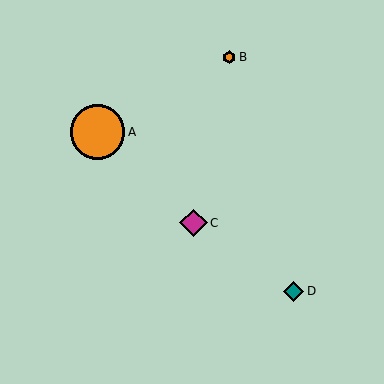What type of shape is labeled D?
Shape D is a teal diamond.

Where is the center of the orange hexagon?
The center of the orange hexagon is at (229, 57).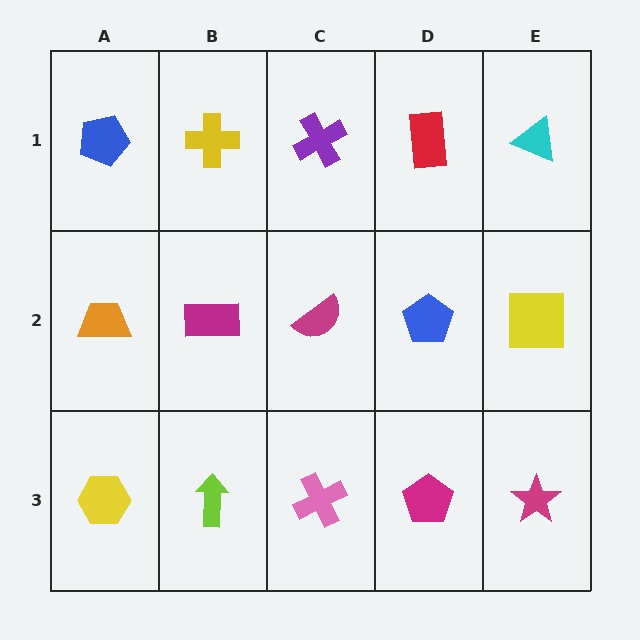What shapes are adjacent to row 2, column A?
A blue pentagon (row 1, column A), a yellow hexagon (row 3, column A), a magenta rectangle (row 2, column B).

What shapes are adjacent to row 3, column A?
An orange trapezoid (row 2, column A), a lime arrow (row 3, column B).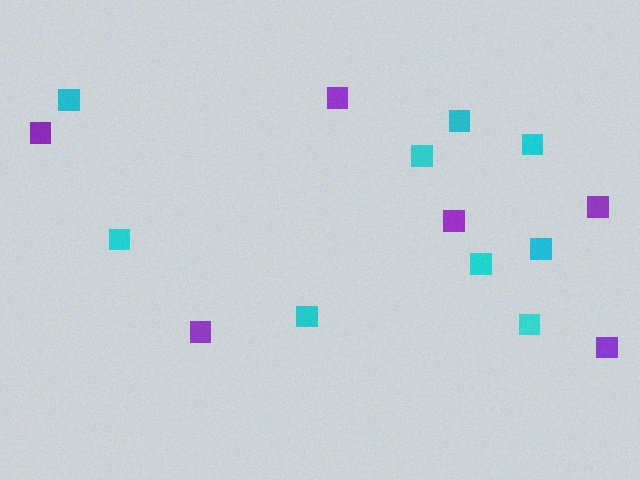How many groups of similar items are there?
There are 2 groups: one group of cyan squares (9) and one group of purple squares (6).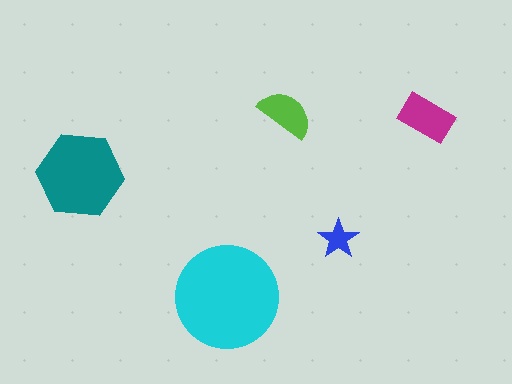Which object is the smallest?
The blue star.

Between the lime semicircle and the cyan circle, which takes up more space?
The cyan circle.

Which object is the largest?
The cyan circle.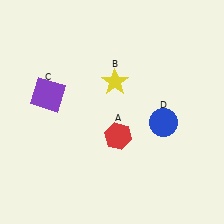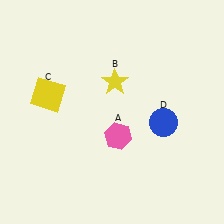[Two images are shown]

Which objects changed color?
A changed from red to pink. C changed from purple to yellow.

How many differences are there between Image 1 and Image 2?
There are 2 differences between the two images.